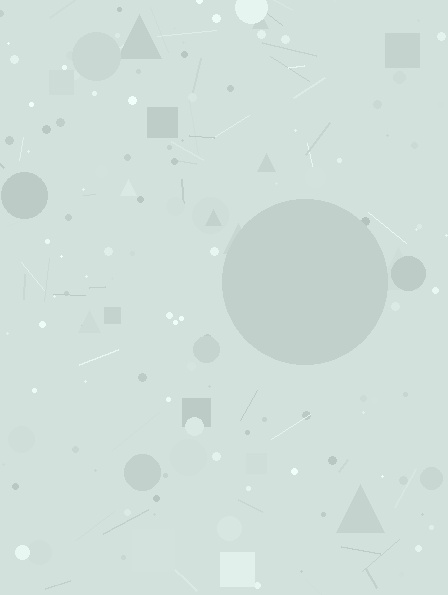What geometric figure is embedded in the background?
A circle is embedded in the background.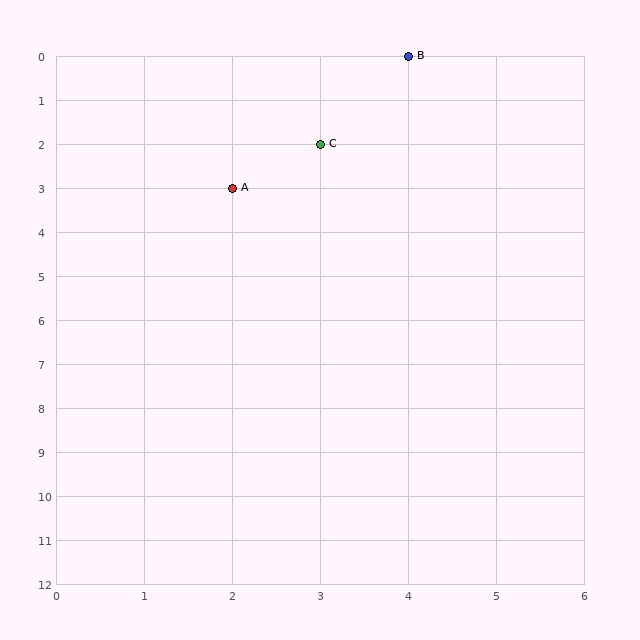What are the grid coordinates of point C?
Point C is at grid coordinates (3, 2).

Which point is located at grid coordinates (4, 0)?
Point B is at (4, 0).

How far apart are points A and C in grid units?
Points A and C are 1 column and 1 row apart (about 1.4 grid units diagonally).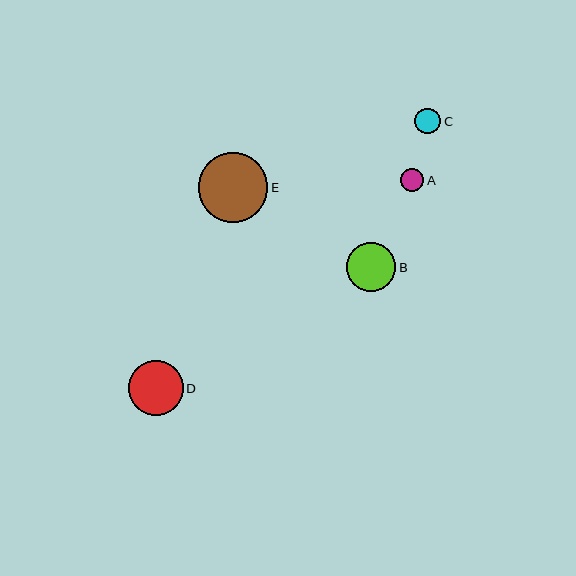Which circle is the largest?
Circle E is the largest with a size of approximately 69 pixels.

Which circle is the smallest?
Circle A is the smallest with a size of approximately 23 pixels.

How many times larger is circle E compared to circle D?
Circle E is approximately 1.3 times the size of circle D.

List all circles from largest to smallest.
From largest to smallest: E, D, B, C, A.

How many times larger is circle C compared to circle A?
Circle C is approximately 1.1 times the size of circle A.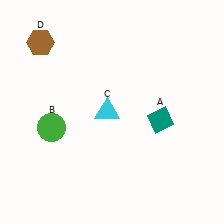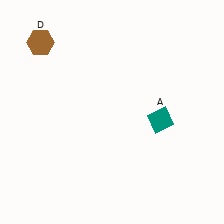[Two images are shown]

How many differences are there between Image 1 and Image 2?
There are 2 differences between the two images.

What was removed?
The green circle (B), the cyan triangle (C) were removed in Image 2.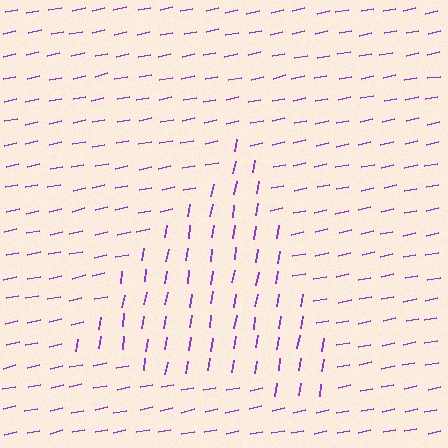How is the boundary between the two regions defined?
The boundary is defined purely by a change in line orientation (approximately 69 degrees difference). All lines are the same color and thickness.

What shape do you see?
I see a triangle.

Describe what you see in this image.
The image is filled with small purple line segments. A triangle region in the image has lines oriented differently from the surrounding lines, creating a visible texture boundary.